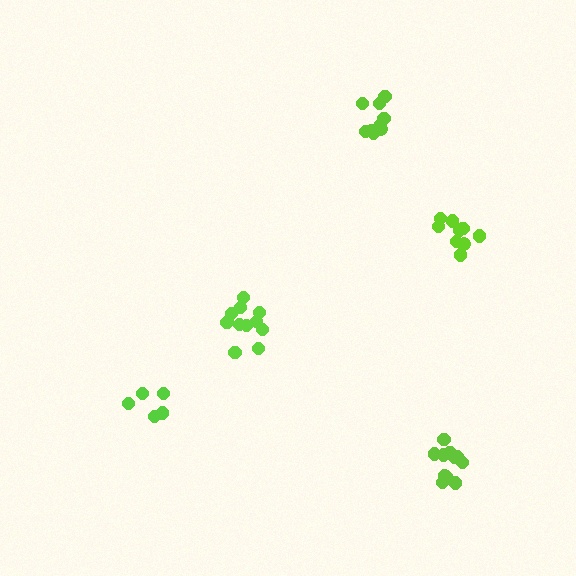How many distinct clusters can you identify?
There are 5 distinct clusters.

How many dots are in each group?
Group 1: 10 dots, Group 2: 9 dots, Group 3: 5 dots, Group 4: 11 dots, Group 5: 11 dots (46 total).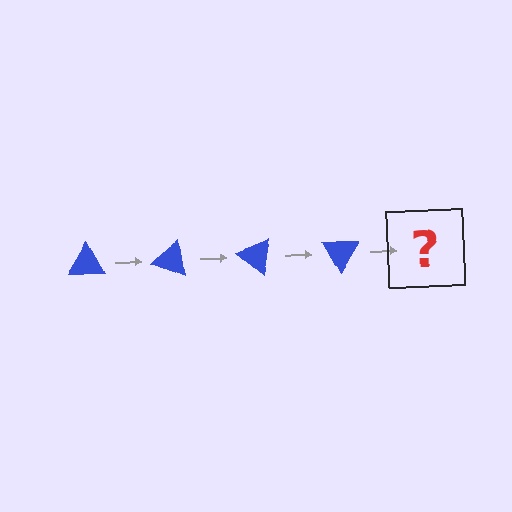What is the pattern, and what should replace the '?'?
The pattern is that the triangle rotates 20 degrees each step. The '?' should be a blue triangle rotated 80 degrees.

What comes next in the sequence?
The next element should be a blue triangle rotated 80 degrees.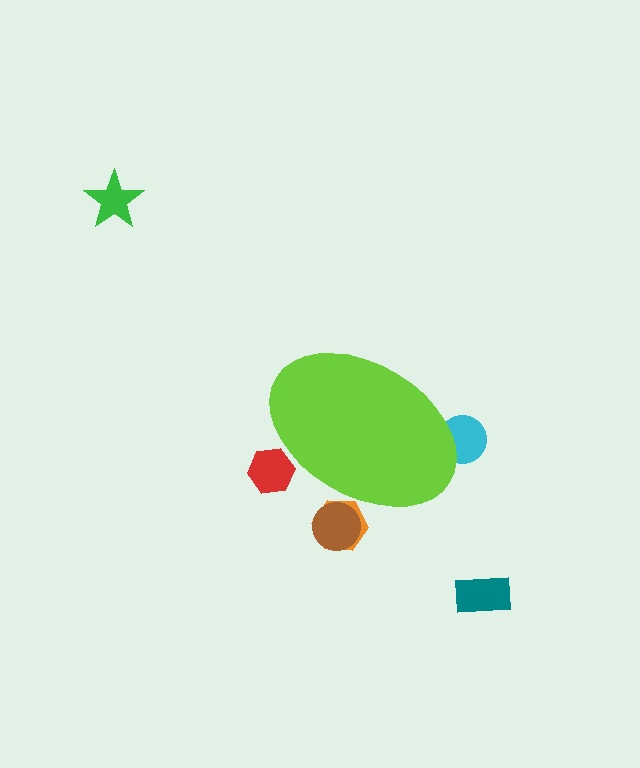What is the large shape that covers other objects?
A lime ellipse.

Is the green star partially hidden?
No, the green star is fully visible.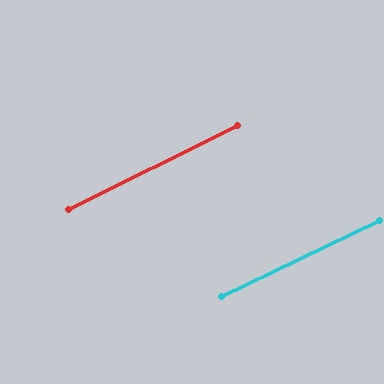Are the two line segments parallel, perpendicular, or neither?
Parallel — their directions differ by only 1.2°.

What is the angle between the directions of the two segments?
Approximately 1 degree.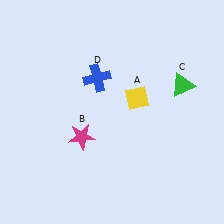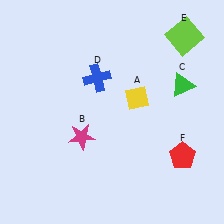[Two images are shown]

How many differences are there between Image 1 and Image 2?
There are 2 differences between the two images.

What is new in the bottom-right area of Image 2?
A red pentagon (F) was added in the bottom-right area of Image 2.